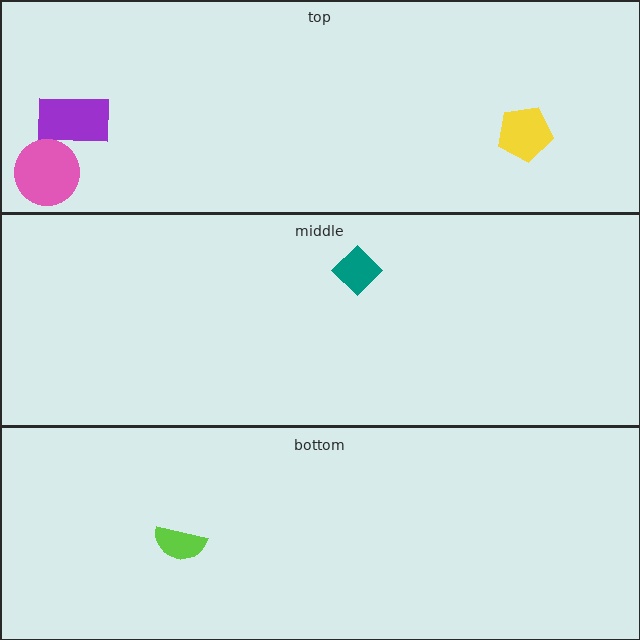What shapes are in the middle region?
The teal diamond.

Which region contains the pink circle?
The top region.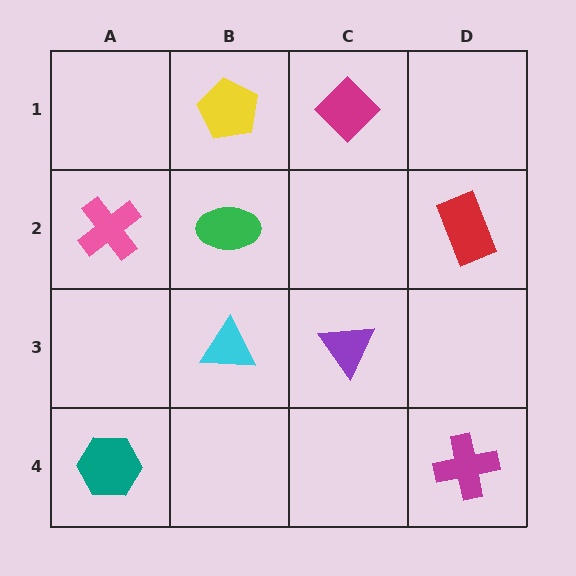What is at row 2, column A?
A pink cross.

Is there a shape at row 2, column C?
No, that cell is empty.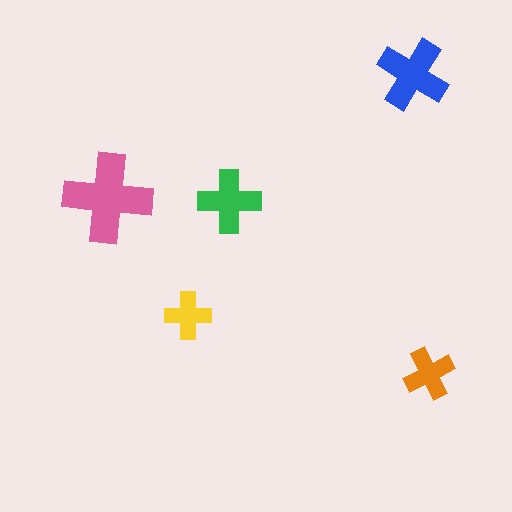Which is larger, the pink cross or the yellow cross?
The pink one.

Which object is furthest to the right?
The orange cross is rightmost.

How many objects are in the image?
There are 5 objects in the image.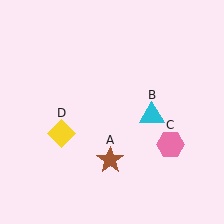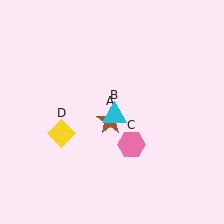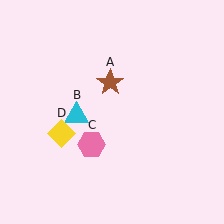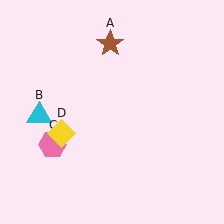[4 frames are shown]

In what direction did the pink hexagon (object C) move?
The pink hexagon (object C) moved left.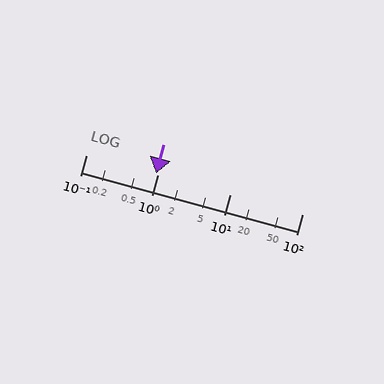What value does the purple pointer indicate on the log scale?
The pointer indicates approximately 0.93.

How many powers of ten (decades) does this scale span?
The scale spans 3 decades, from 0.1 to 100.